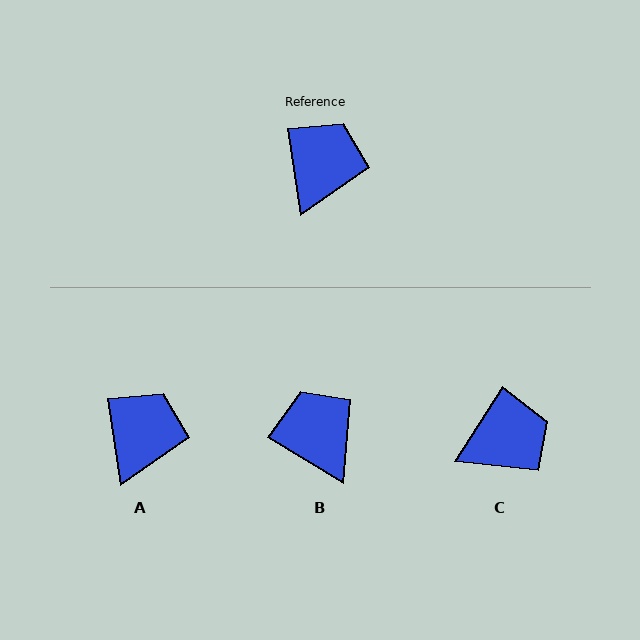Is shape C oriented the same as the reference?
No, it is off by about 41 degrees.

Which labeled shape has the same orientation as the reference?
A.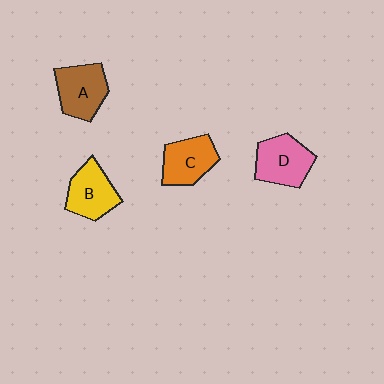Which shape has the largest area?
Shape D (pink).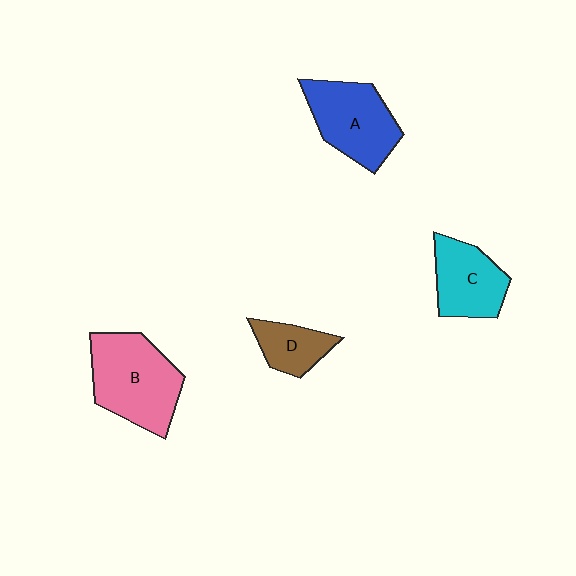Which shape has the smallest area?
Shape D (brown).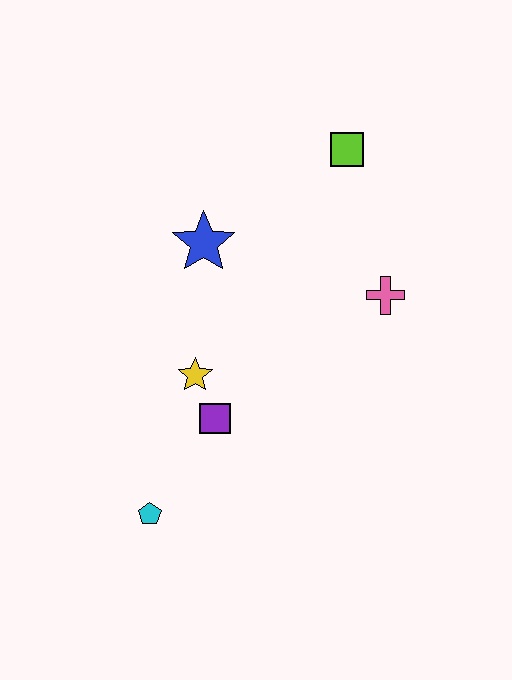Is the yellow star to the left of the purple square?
Yes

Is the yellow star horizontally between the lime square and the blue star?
No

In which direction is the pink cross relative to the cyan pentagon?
The pink cross is to the right of the cyan pentagon.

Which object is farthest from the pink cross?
The cyan pentagon is farthest from the pink cross.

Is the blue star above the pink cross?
Yes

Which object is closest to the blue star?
The yellow star is closest to the blue star.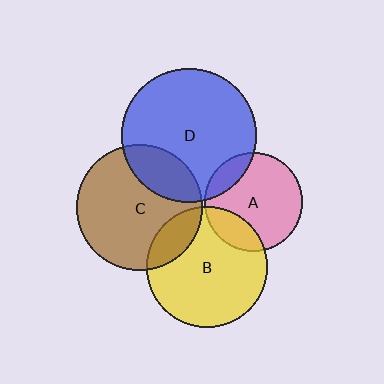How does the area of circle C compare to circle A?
Approximately 1.7 times.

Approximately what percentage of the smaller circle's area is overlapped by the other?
Approximately 20%.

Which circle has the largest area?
Circle D (blue).